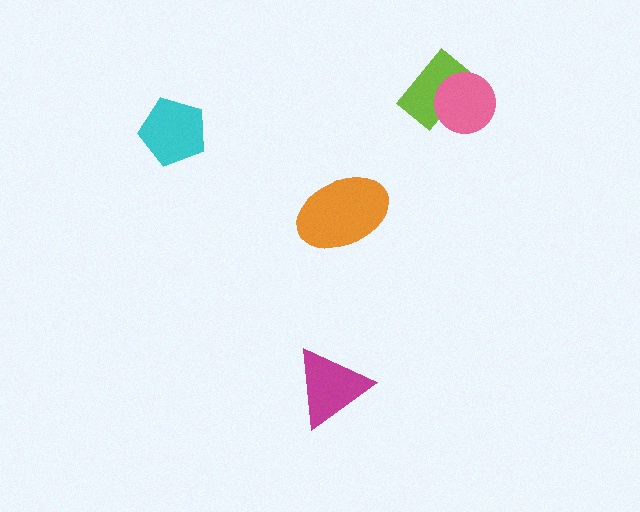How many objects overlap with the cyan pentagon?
0 objects overlap with the cyan pentagon.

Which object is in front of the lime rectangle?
The pink circle is in front of the lime rectangle.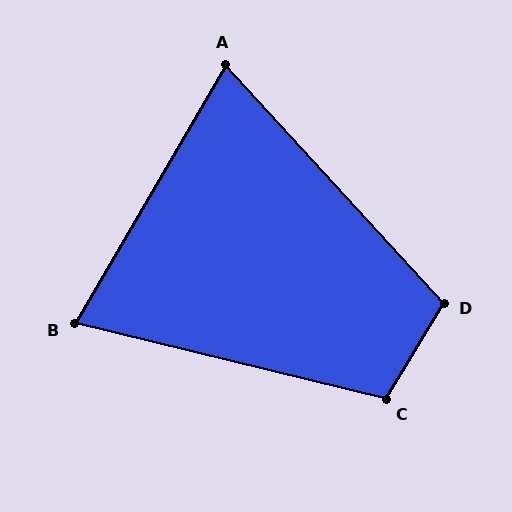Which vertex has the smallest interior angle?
A, at approximately 73 degrees.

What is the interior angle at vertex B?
Approximately 73 degrees (acute).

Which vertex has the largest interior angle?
C, at approximately 107 degrees.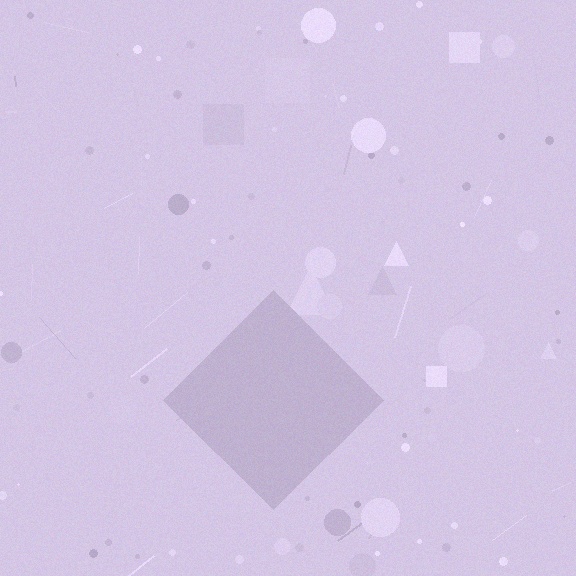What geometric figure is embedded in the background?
A diamond is embedded in the background.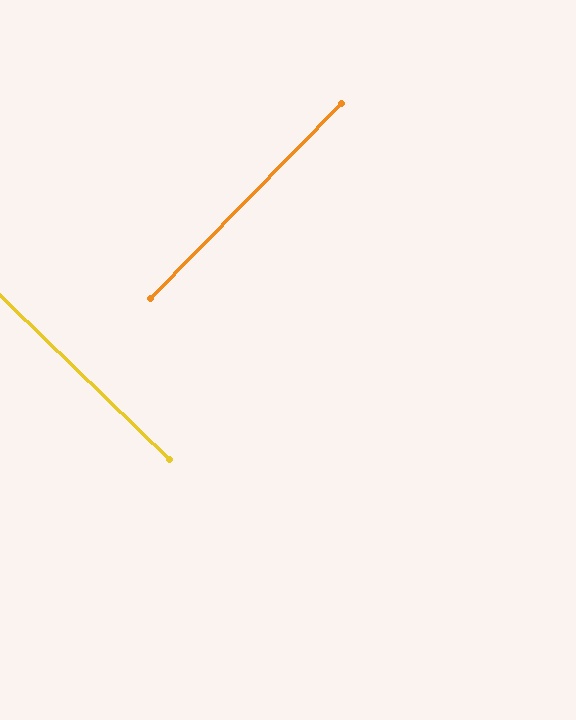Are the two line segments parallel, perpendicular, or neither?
Perpendicular — they meet at approximately 90°.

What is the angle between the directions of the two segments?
Approximately 90 degrees.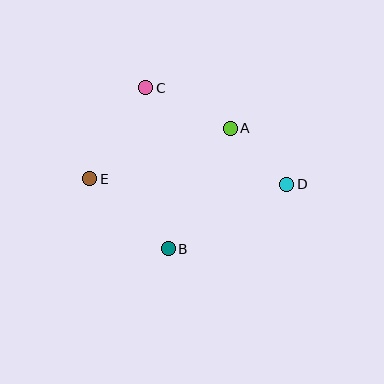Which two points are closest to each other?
Points A and D are closest to each other.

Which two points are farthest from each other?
Points D and E are farthest from each other.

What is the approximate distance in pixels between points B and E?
The distance between B and E is approximately 105 pixels.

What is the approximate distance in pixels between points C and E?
The distance between C and E is approximately 107 pixels.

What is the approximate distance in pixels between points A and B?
The distance between A and B is approximately 135 pixels.